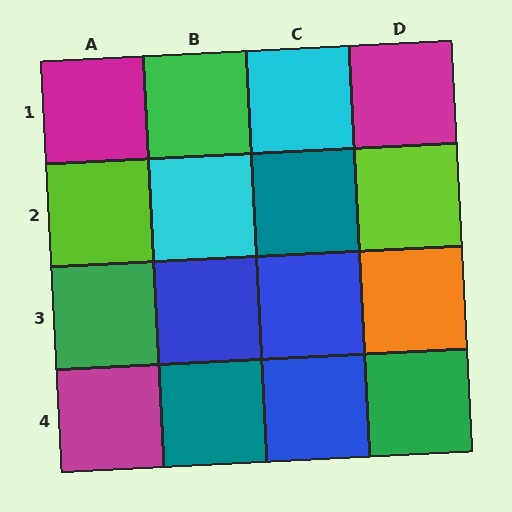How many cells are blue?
3 cells are blue.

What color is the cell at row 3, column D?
Orange.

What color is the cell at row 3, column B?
Blue.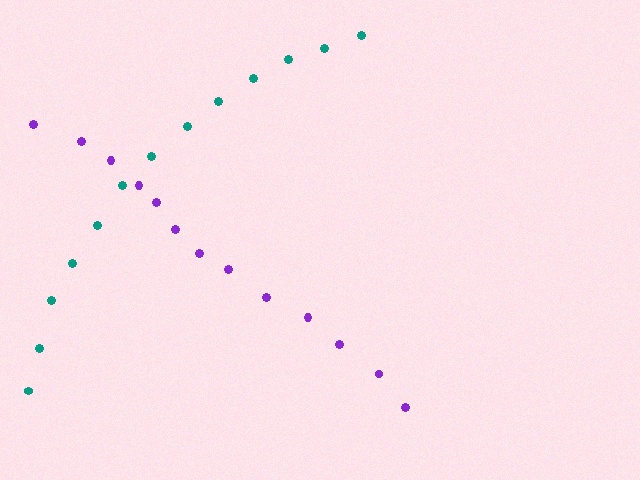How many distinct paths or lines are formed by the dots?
There are 2 distinct paths.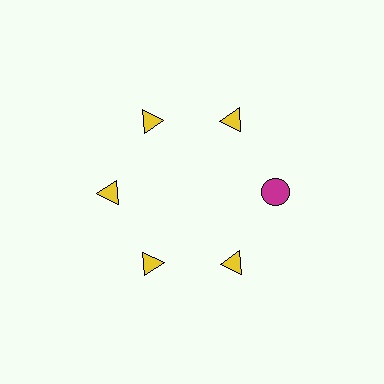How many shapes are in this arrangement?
There are 6 shapes arranged in a ring pattern.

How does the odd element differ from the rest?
It differs in both color (magenta instead of yellow) and shape (circle instead of triangle).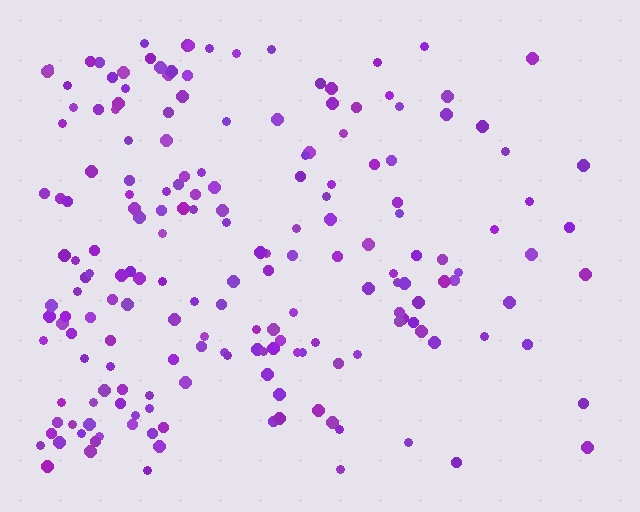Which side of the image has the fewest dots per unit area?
The right.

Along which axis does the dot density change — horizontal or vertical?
Horizontal.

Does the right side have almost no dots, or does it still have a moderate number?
Still a moderate number, just noticeably fewer than the left.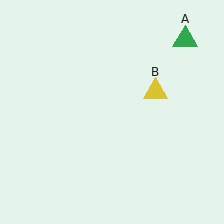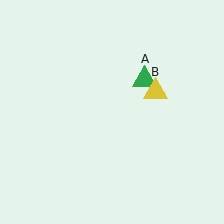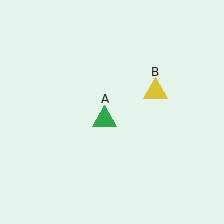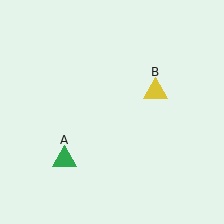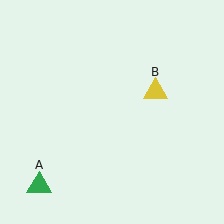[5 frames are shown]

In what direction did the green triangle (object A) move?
The green triangle (object A) moved down and to the left.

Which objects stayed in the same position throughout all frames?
Yellow triangle (object B) remained stationary.